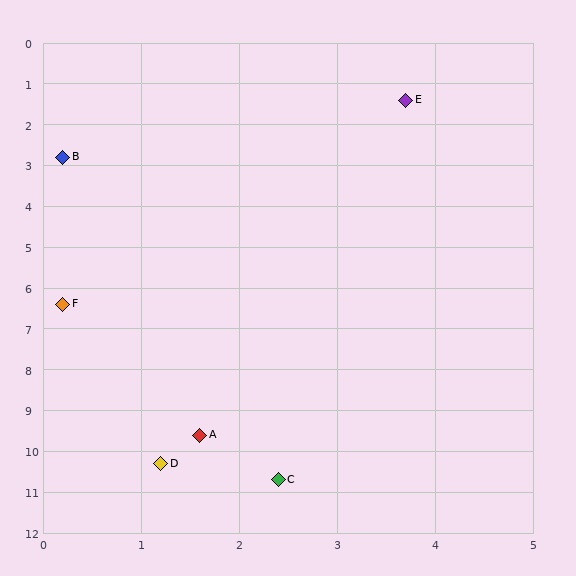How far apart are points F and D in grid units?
Points F and D are about 4.0 grid units apart.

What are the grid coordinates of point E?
Point E is at approximately (3.7, 1.4).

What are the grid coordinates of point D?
Point D is at approximately (1.2, 10.3).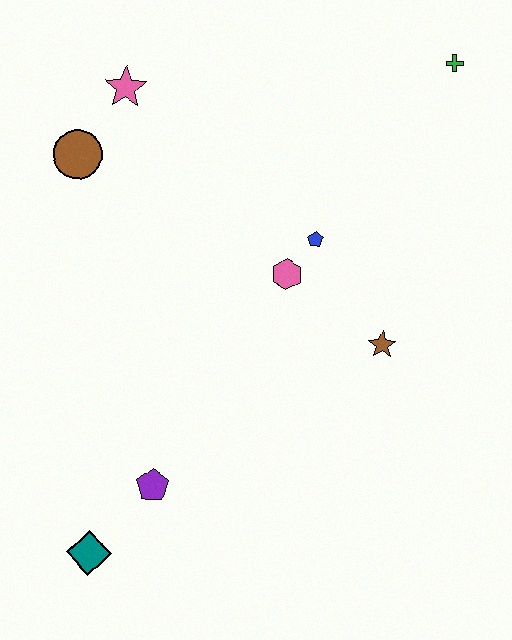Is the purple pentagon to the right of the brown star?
No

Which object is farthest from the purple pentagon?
The green cross is farthest from the purple pentagon.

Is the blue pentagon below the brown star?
No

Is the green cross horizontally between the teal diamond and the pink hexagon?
No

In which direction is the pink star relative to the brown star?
The pink star is to the left of the brown star.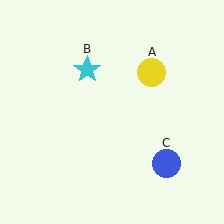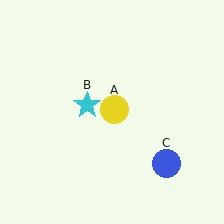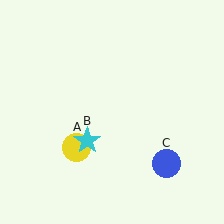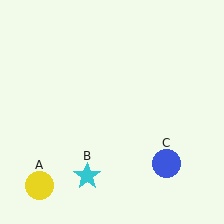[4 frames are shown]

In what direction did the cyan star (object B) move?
The cyan star (object B) moved down.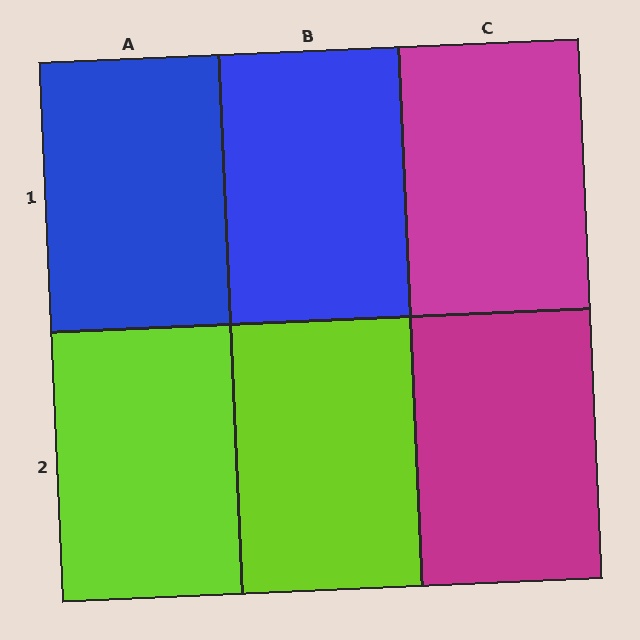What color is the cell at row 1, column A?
Blue.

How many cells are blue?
2 cells are blue.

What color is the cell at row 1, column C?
Magenta.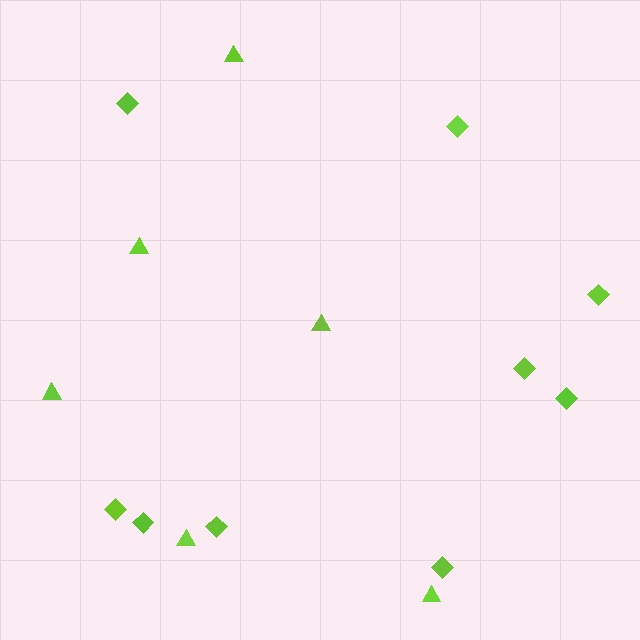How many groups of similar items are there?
There are 2 groups: one group of diamonds (9) and one group of triangles (6).